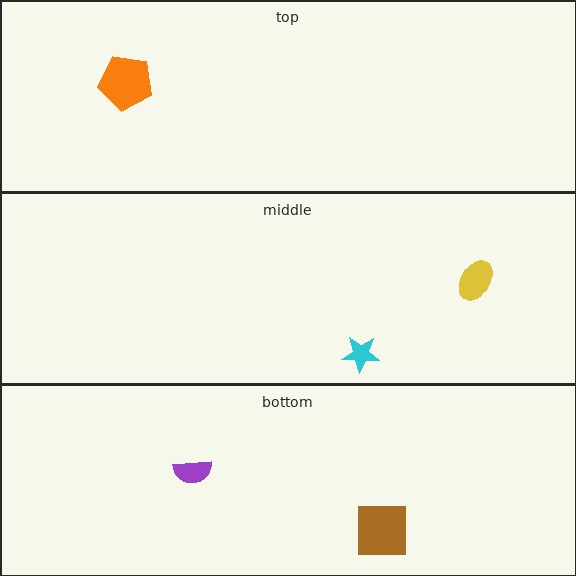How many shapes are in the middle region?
2.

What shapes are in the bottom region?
The purple semicircle, the brown square.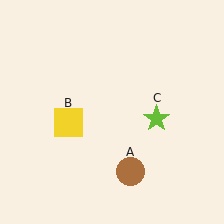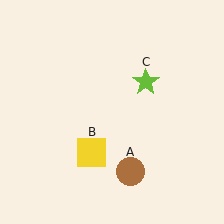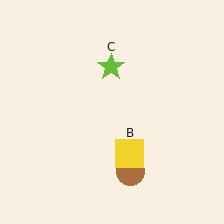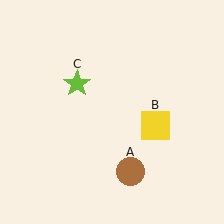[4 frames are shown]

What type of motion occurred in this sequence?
The yellow square (object B), lime star (object C) rotated counterclockwise around the center of the scene.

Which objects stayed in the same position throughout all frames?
Brown circle (object A) remained stationary.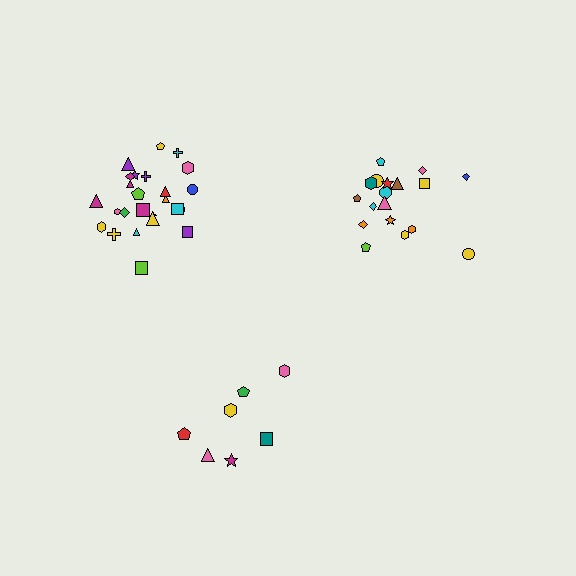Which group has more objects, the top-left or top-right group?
The top-left group.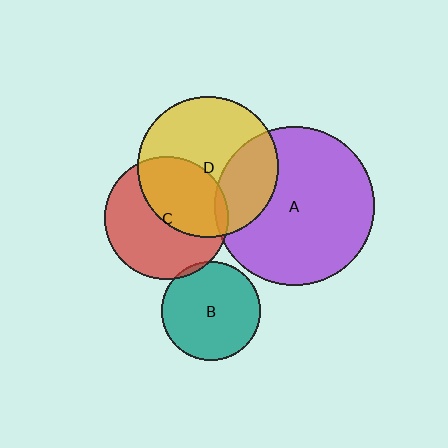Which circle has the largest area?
Circle A (purple).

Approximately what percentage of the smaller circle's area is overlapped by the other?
Approximately 5%.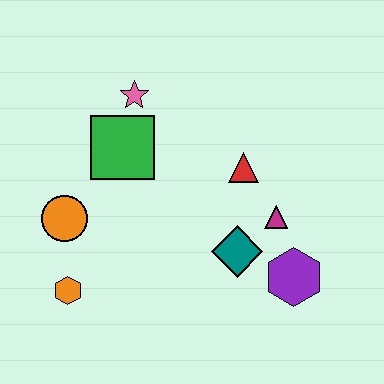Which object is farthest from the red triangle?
The orange hexagon is farthest from the red triangle.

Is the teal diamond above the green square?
No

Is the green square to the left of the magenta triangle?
Yes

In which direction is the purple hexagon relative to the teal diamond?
The purple hexagon is to the right of the teal diamond.